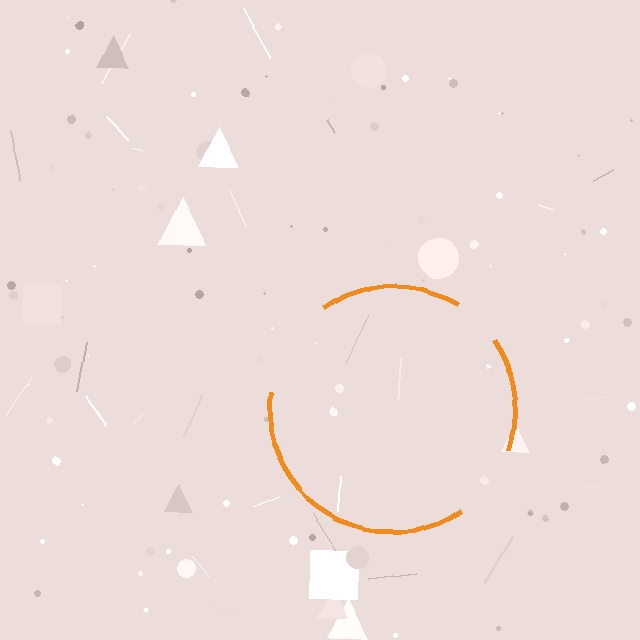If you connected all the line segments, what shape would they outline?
They would outline a circle.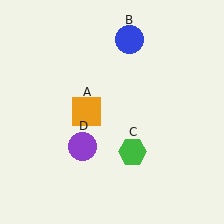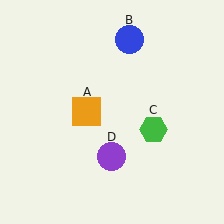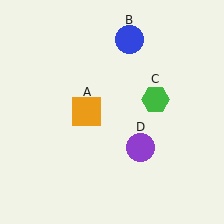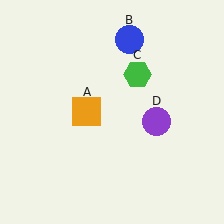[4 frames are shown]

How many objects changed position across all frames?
2 objects changed position: green hexagon (object C), purple circle (object D).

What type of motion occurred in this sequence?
The green hexagon (object C), purple circle (object D) rotated counterclockwise around the center of the scene.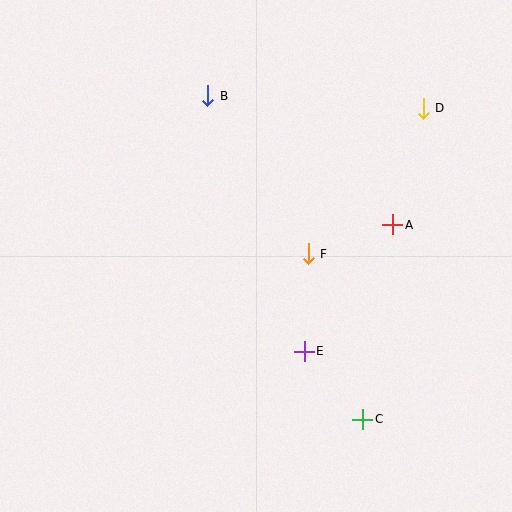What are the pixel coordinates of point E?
Point E is at (304, 351).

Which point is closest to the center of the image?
Point F at (308, 254) is closest to the center.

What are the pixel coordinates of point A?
Point A is at (393, 225).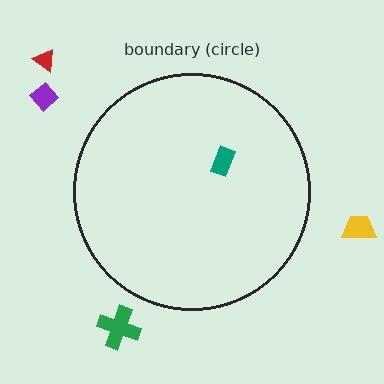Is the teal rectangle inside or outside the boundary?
Inside.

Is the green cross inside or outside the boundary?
Outside.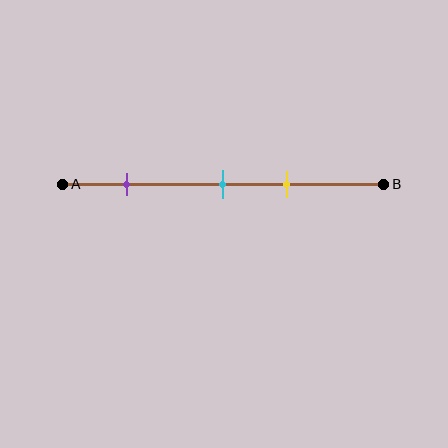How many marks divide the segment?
There are 3 marks dividing the segment.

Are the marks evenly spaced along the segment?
No, the marks are not evenly spaced.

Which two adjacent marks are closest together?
The cyan and yellow marks are the closest adjacent pair.